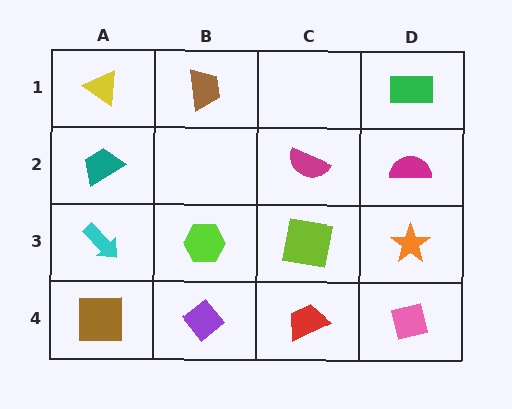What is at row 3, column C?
A lime square.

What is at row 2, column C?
A magenta semicircle.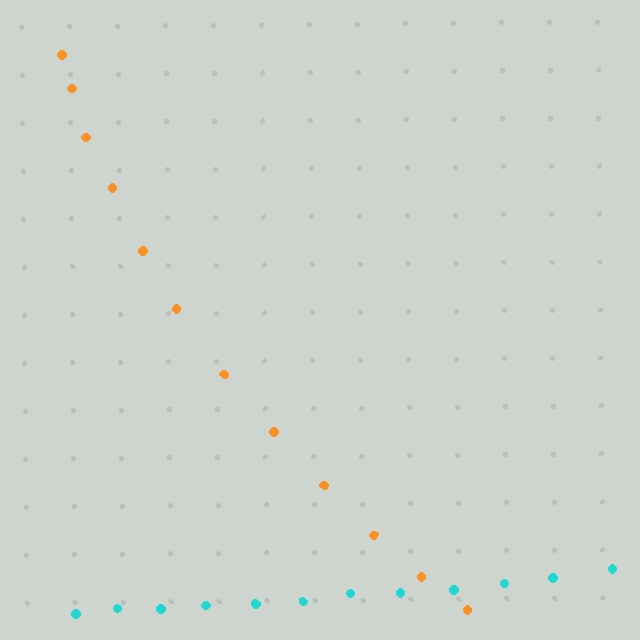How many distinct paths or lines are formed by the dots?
There are 2 distinct paths.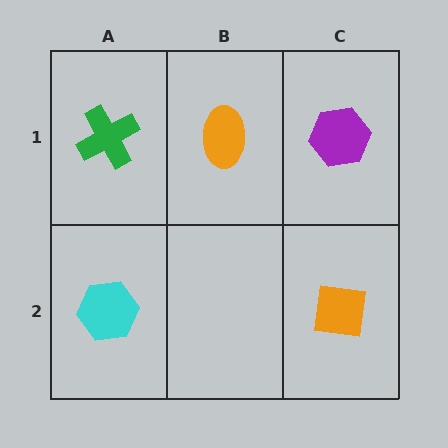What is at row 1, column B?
An orange ellipse.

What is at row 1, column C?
A purple hexagon.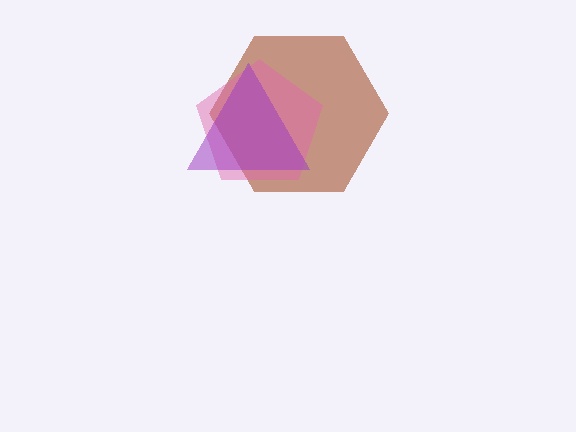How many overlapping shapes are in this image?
There are 3 overlapping shapes in the image.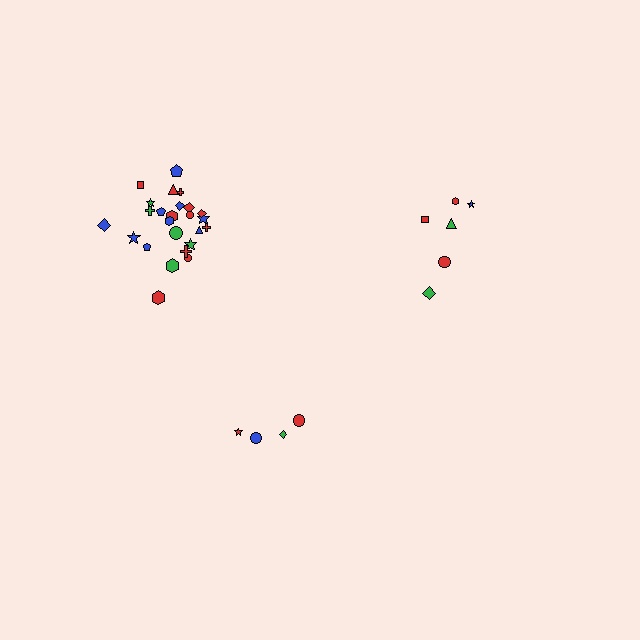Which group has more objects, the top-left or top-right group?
The top-left group.